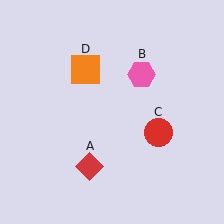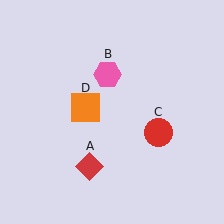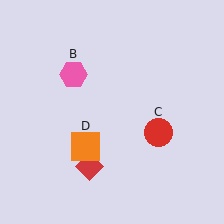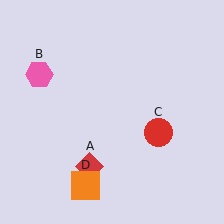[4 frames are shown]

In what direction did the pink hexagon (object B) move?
The pink hexagon (object B) moved left.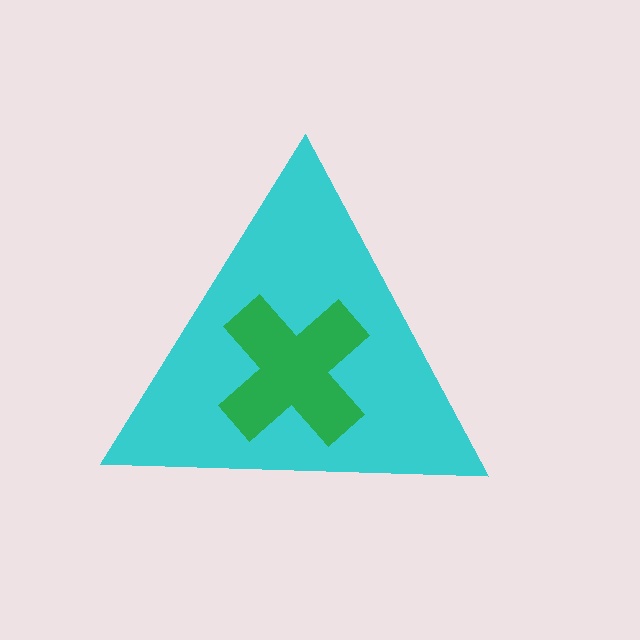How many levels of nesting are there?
2.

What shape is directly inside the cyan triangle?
The green cross.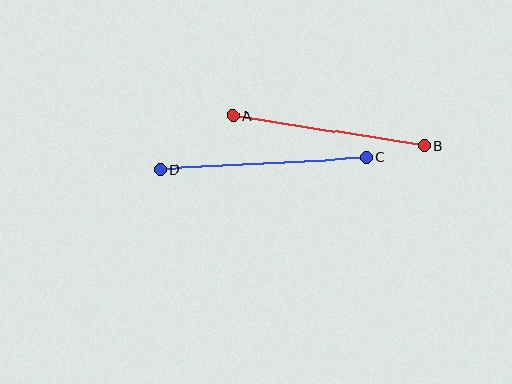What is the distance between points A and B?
The distance is approximately 193 pixels.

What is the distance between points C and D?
The distance is approximately 206 pixels.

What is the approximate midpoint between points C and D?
The midpoint is at approximately (263, 163) pixels.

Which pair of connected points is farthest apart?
Points C and D are farthest apart.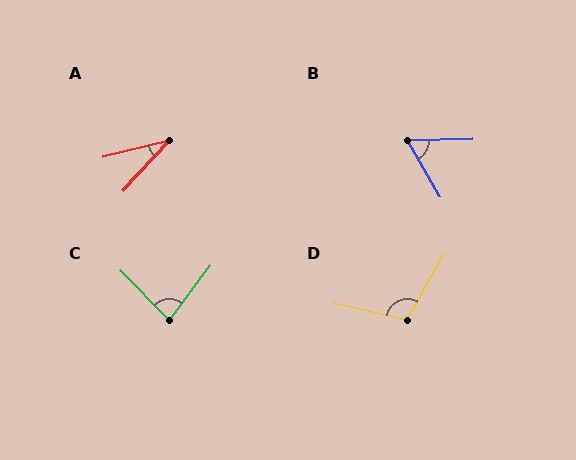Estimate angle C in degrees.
Approximately 82 degrees.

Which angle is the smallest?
A, at approximately 33 degrees.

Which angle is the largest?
D, at approximately 107 degrees.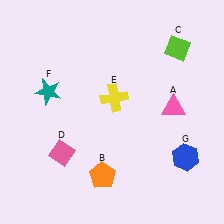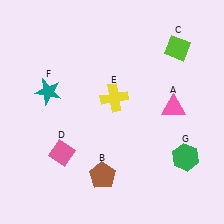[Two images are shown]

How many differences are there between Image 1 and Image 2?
There are 2 differences between the two images.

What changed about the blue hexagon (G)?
In Image 1, G is blue. In Image 2, it changed to green.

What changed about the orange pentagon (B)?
In Image 1, B is orange. In Image 2, it changed to brown.